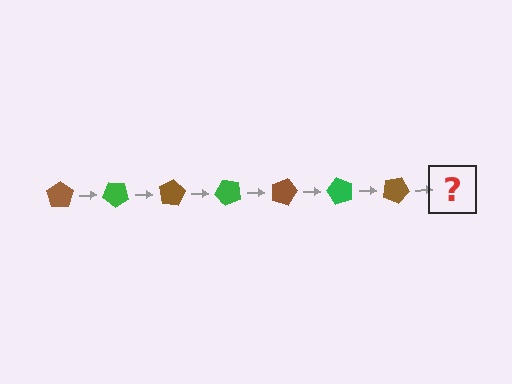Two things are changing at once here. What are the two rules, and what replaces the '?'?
The two rules are that it rotates 40 degrees each step and the color cycles through brown and green. The '?' should be a green pentagon, rotated 280 degrees from the start.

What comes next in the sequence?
The next element should be a green pentagon, rotated 280 degrees from the start.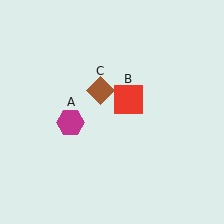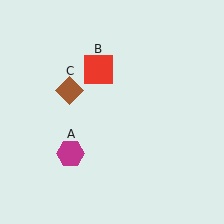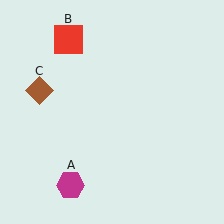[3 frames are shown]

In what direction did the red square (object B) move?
The red square (object B) moved up and to the left.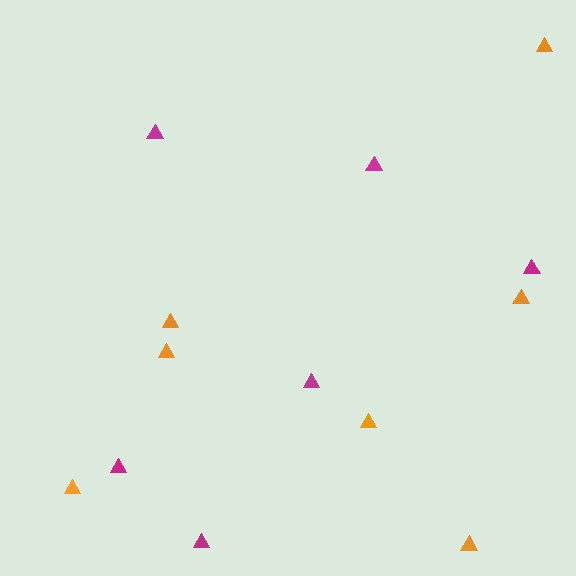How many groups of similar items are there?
There are 2 groups: one group of magenta triangles (6) and one group of orange triangles (7).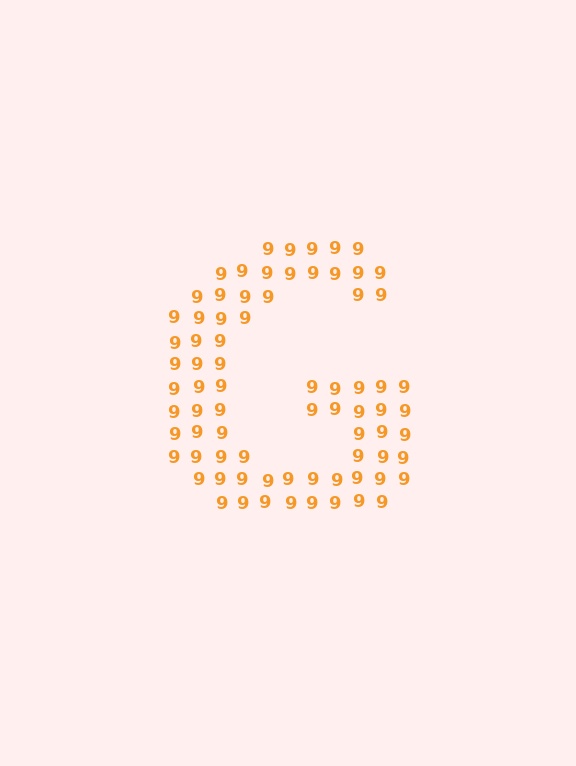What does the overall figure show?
The overall figure shows the letter G.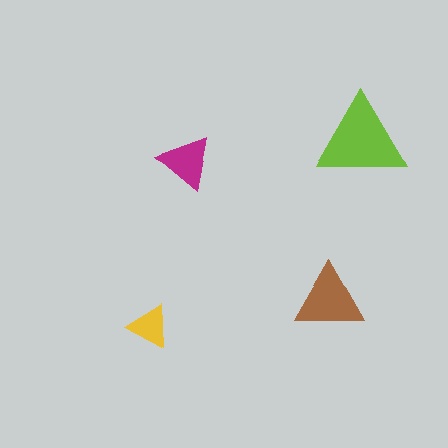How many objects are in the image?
There are 4 objects in the image.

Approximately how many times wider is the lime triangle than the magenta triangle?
About 1.5 times wider.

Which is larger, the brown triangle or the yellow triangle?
The brown one.